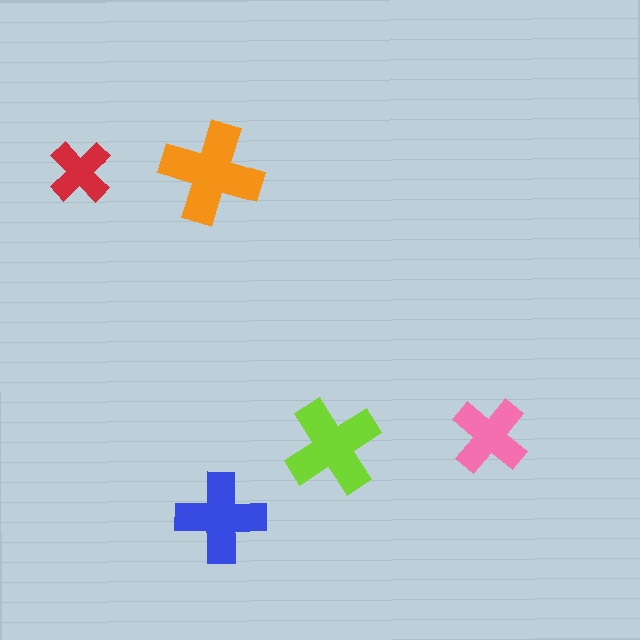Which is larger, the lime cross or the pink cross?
The lime one.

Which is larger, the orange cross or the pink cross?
The orange one.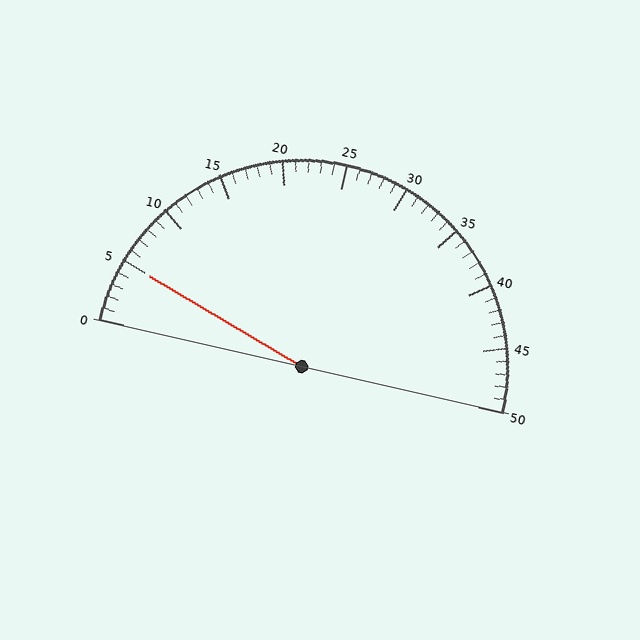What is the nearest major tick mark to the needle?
The nearest major tick mark is 5.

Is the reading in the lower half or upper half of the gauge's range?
The reading is in the lower half of the range (0 to 50).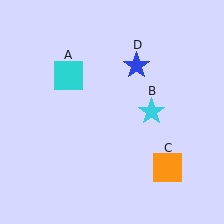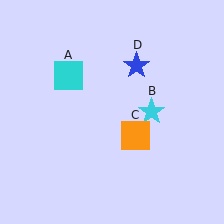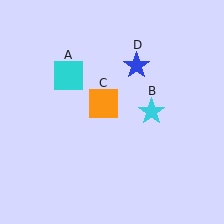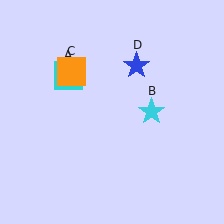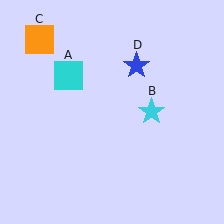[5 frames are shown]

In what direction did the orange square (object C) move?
The orange square (object C) moved up and to the left.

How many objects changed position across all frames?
1 object changed position: orange square (object C).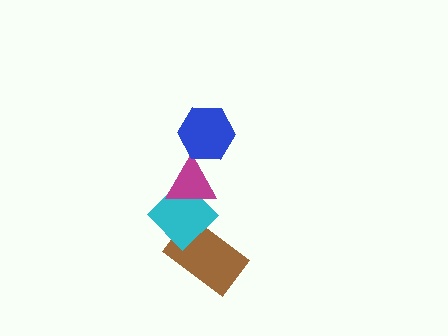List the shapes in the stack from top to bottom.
From top to bottom: the blue hexagon, the magenta triangle, the cyan diamond, the brown rectangle.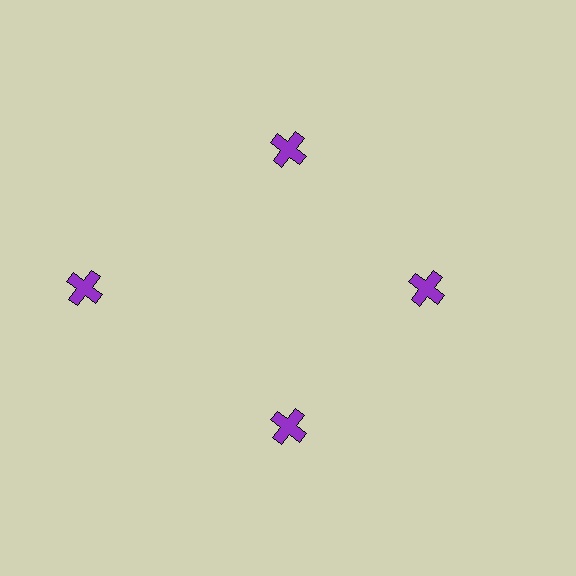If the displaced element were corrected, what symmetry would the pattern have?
It would have 4-fold rotational symmetry — the pattern would map onto itself every 90 degrees.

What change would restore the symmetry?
The symmetry would be restored by moving it inward, back onto the ring so that all 4 crosses sit at equal angles and equal distance from the center.